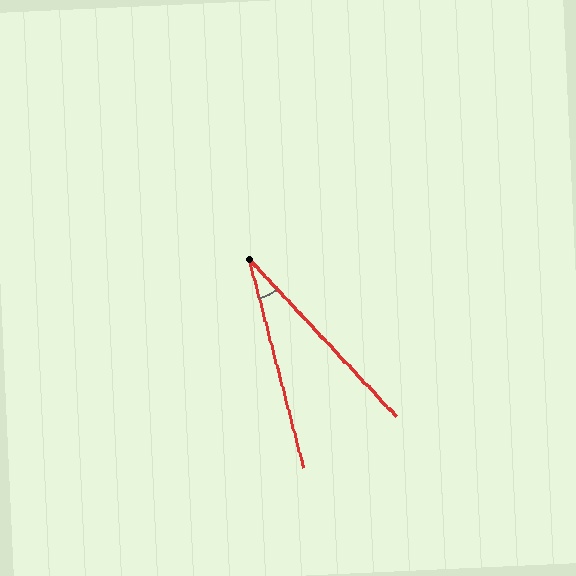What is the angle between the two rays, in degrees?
Approximately 29 degrees.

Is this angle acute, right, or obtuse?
It is acute.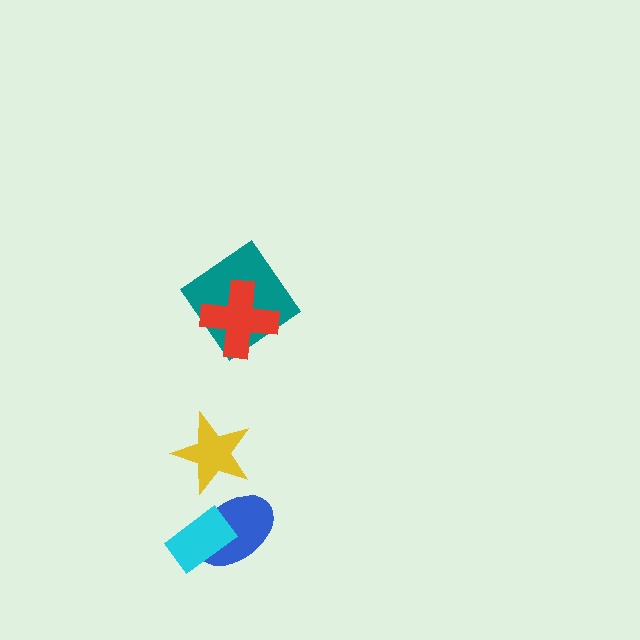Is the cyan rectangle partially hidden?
No, no other shape covers it.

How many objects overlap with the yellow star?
0 objects overlap with the yellow star.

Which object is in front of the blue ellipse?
The cyan rectangle is in front of the blue ellipse.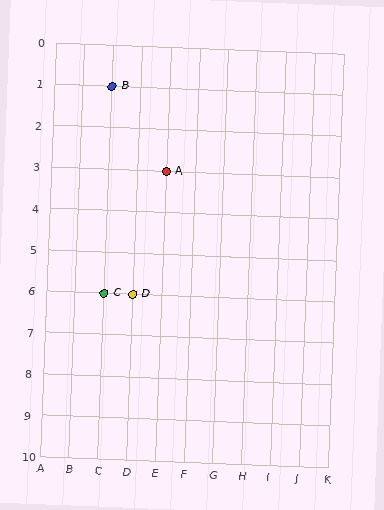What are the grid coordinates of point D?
Point D is at grid coordinates (D, 6).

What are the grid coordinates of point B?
Point B is at grid coordinates (C, 1).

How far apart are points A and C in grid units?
Points A and C are 2 columns and 3 rows apart (about 3.6 grid units diagonally).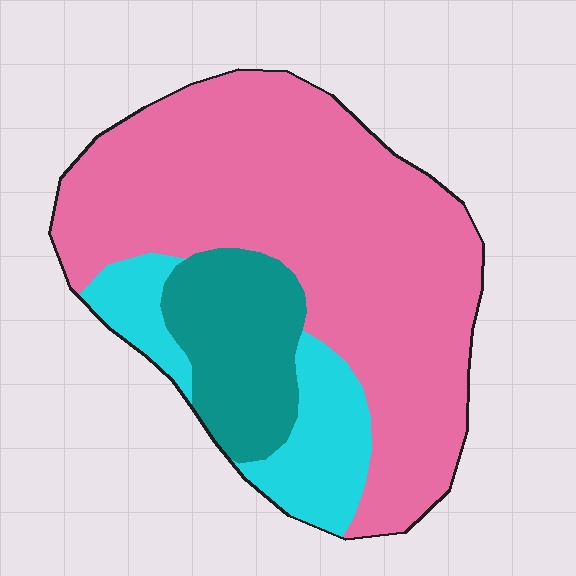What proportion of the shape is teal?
Teal takes up less than a quarter of the shape.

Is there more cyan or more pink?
Pink.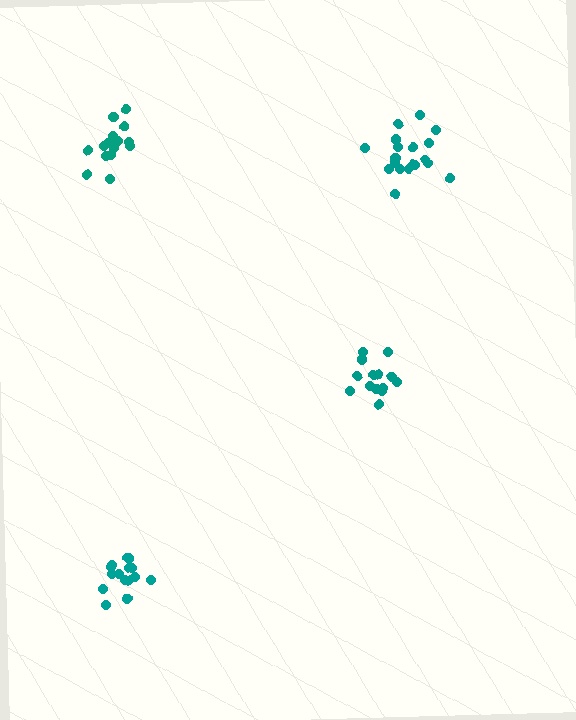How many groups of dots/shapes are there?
There are 4 groups.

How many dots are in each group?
Group 1: 15 dots, Group 2: 19 dots, Group 3: 14 dots, Group 4: 16 dots (64 total).